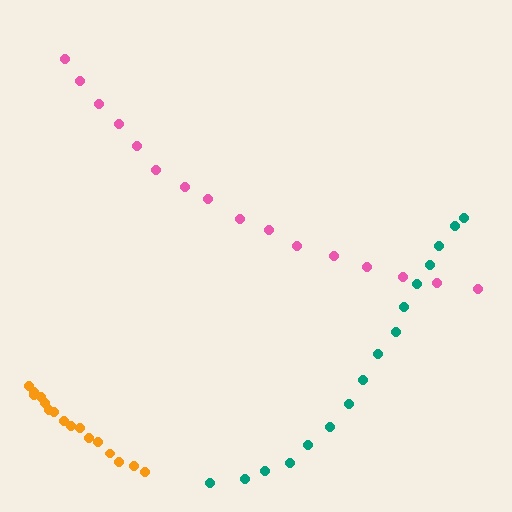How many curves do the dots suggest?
There are 3 distinct paths.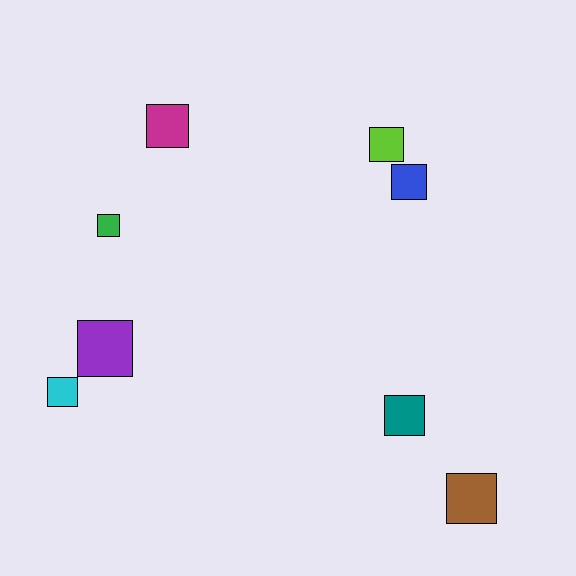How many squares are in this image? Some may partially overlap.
There are 8 squares.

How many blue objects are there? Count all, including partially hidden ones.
There is 1 blue object.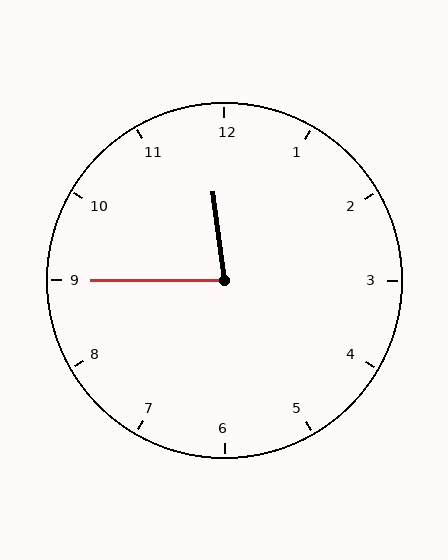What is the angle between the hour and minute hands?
Approximately 82 degrees.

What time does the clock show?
11:45.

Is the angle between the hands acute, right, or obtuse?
It is acute.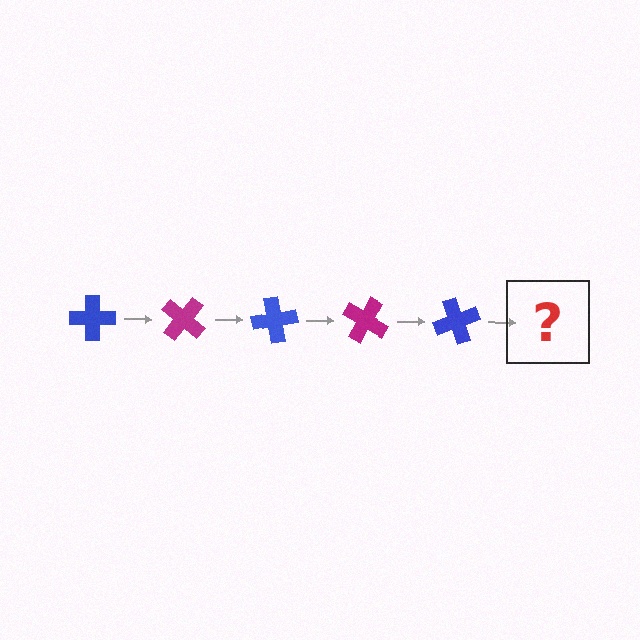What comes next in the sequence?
The next element should be a magenta cross, rotated 200 degrees from the start.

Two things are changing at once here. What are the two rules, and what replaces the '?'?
The two rules are that it rotates 40 degrees each step and the color cycles through blue and magenta. The '?' should be a magenta cross, rotated 200 degrees from the start.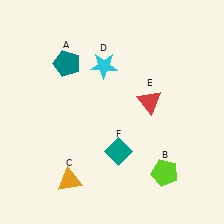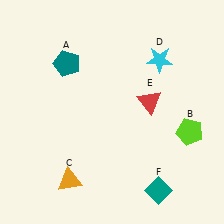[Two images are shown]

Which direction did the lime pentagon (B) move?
The lime pentagon (B) moved up.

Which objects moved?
The objects that moved are: the lime pentagon (B), the cyan star (D), the teal diamond (F).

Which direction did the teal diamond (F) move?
The teal diamond (F) moved right.